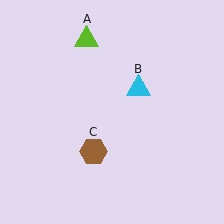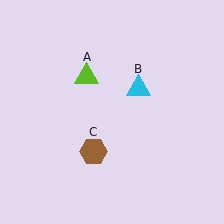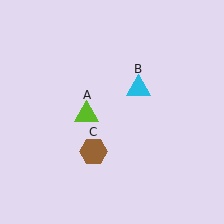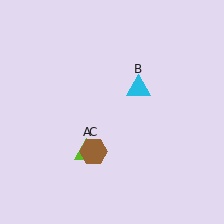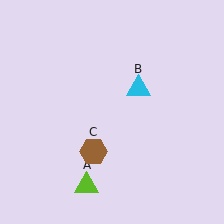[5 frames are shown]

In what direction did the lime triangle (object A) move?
The lime triangle (object A) moved down.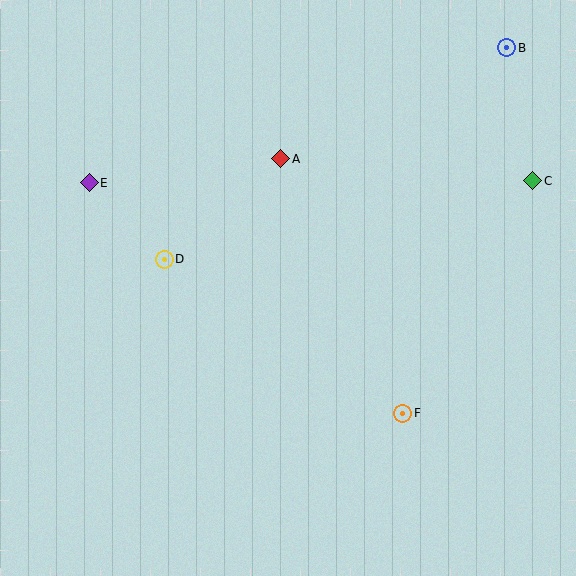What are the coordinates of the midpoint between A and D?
The midpoint between A and D is at (222, 209).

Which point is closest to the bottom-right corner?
Point F is closest to the bottom-right corner.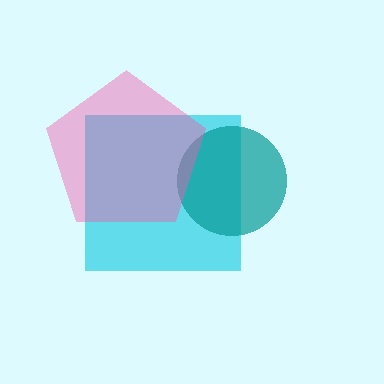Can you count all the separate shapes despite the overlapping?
Yes, there are 3 separate shapes.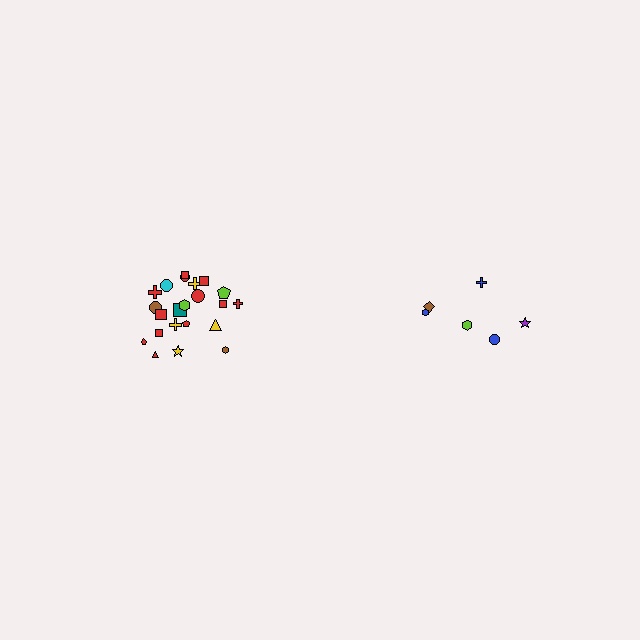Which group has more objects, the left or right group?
The left group.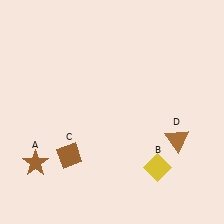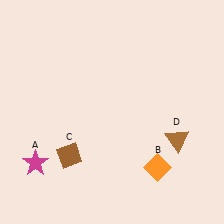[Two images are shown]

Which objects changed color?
A changed from brown to magenta. B changed from yellow to orange.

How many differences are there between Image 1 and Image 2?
There are 2 differences between the two images.